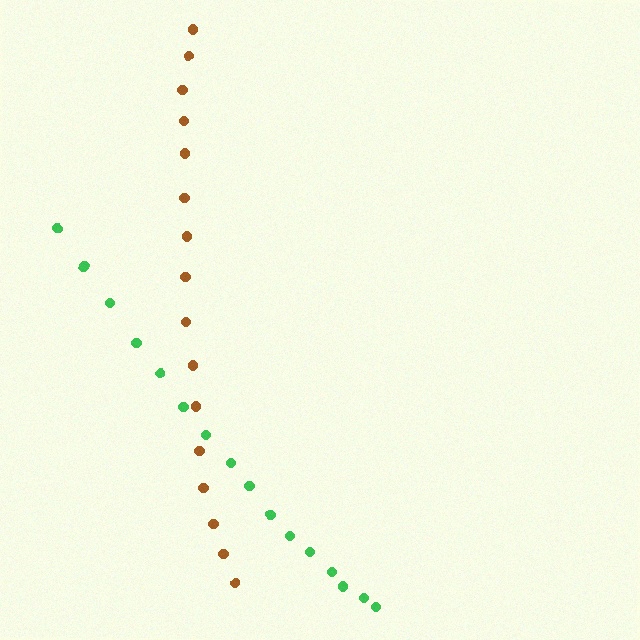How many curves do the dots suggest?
There are 2 distinct paths.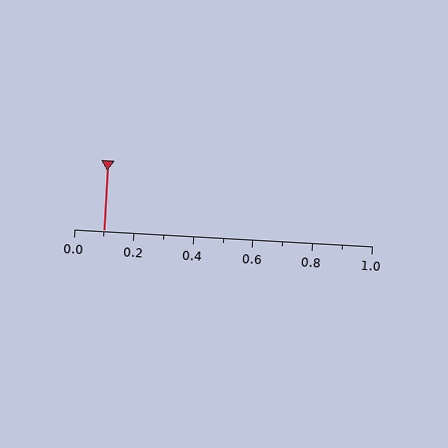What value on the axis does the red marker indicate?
The marker indicates approximately 0.1.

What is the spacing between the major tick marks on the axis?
The major ticks are spaced 0.2 apart.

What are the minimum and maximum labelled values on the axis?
The axis runs from 0.0 to 1.0.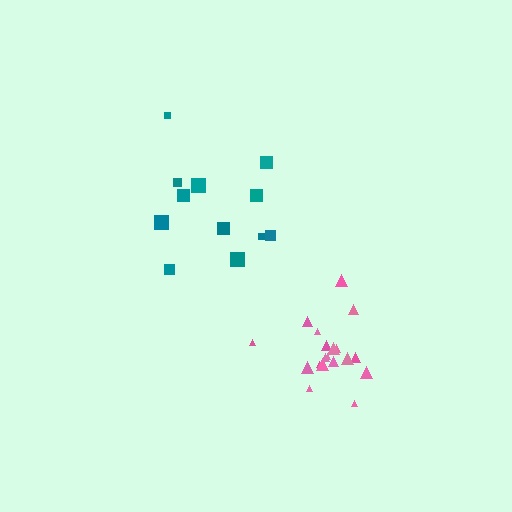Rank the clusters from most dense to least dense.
pink, teal.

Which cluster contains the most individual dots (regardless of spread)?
Pink (19).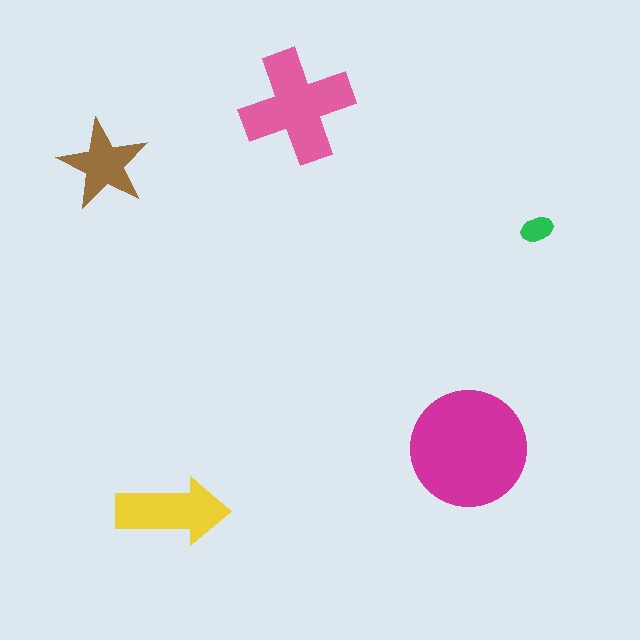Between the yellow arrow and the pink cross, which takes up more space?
The pink cross.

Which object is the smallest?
The green ellipse.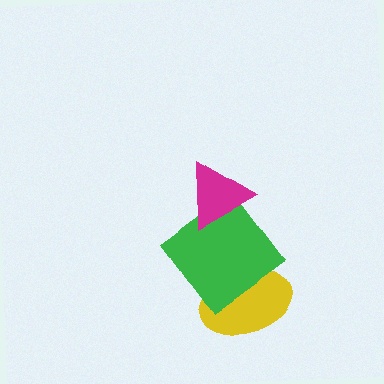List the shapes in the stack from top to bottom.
From top to bottom: the magenta triangle, the green diamond, the yellow ellipse.